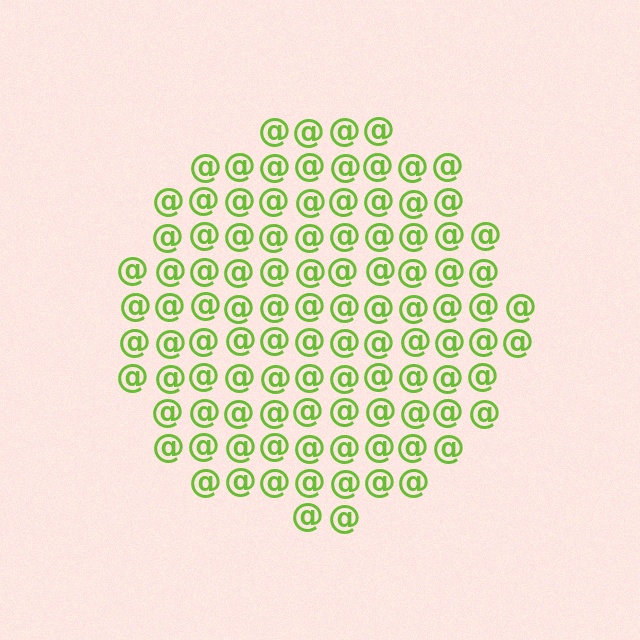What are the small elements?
The small elements are at signs.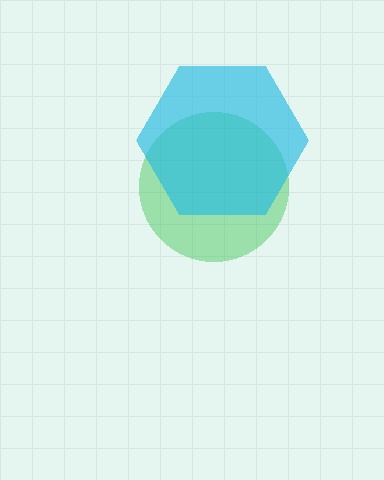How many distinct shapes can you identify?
There are 2 distinct shapes: a green circle, a cyan hexagon.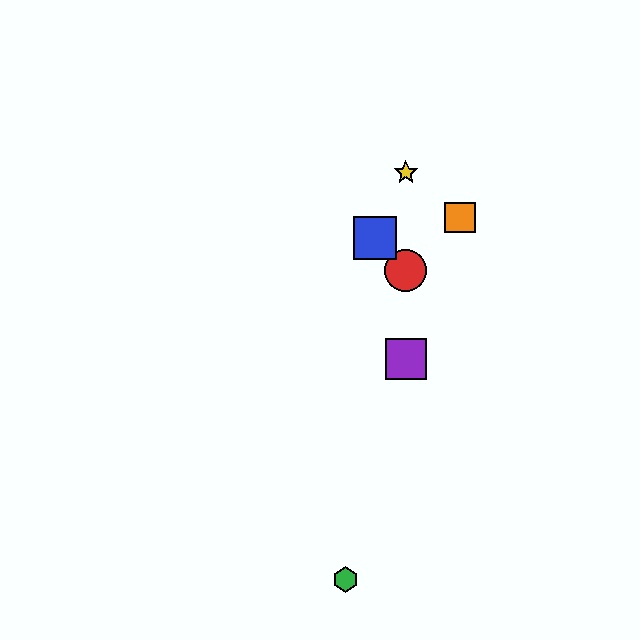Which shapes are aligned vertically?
The red circle, the yellow star, the purple square are aligned vertically.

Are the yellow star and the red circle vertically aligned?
Yes, both are at x≈406.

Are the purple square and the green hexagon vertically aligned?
No, the purple square is at x≈406 and the green hexagon is at x≈345.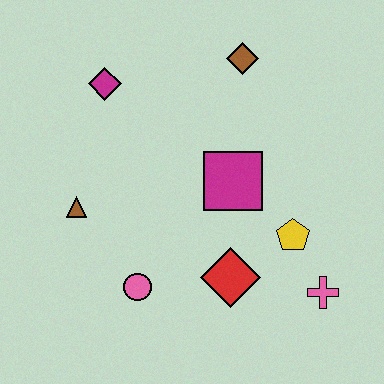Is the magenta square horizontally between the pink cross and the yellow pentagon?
No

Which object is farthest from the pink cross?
The magenta diamond is farthest from the pink cross.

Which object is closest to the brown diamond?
The magenta square is closest to the brown diamond.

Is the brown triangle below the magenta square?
Yes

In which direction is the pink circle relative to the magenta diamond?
The pink circle is below the magenta diamond.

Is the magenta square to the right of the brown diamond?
No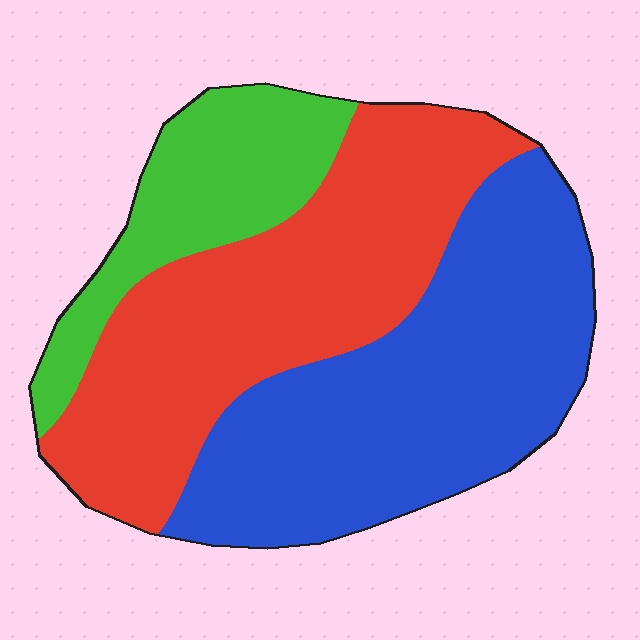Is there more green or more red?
Red.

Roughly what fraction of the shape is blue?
Blue takes up about two fifths (2/5) of the shape.